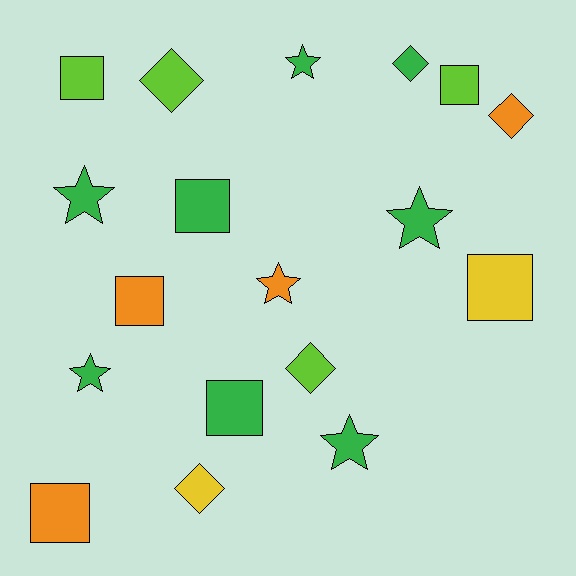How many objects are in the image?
There are 18 objects.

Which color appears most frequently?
Green, with 8 objects.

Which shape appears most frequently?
Square, with 7 objects.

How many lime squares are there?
There are 2 lime squares.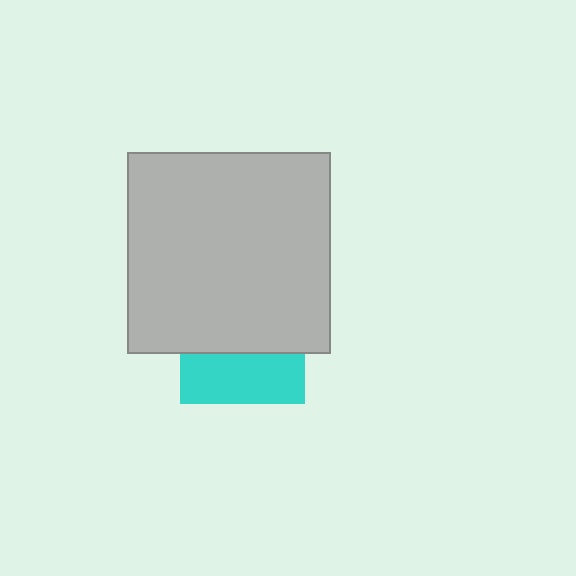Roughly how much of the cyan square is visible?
A small part of it is visible (roughly 40%).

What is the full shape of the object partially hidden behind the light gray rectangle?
The partially hidden object is a cyan square.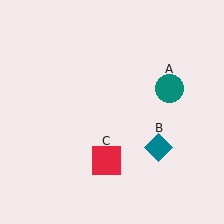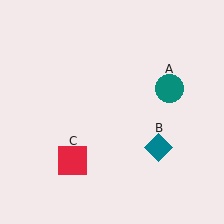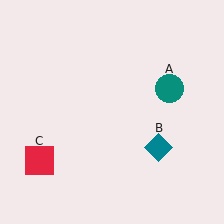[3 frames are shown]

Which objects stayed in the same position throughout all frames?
Teal circle (object A) and teal diamond (object B) remained stationary.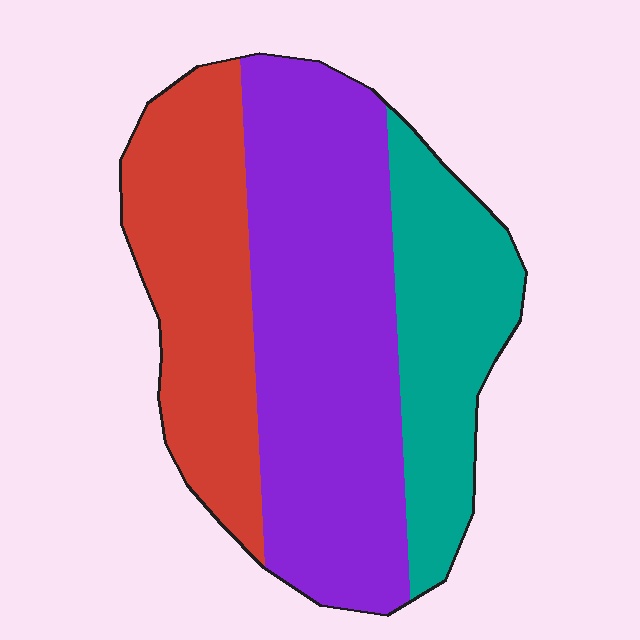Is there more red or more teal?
Red.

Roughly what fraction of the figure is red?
Red covers around 30% of the figure.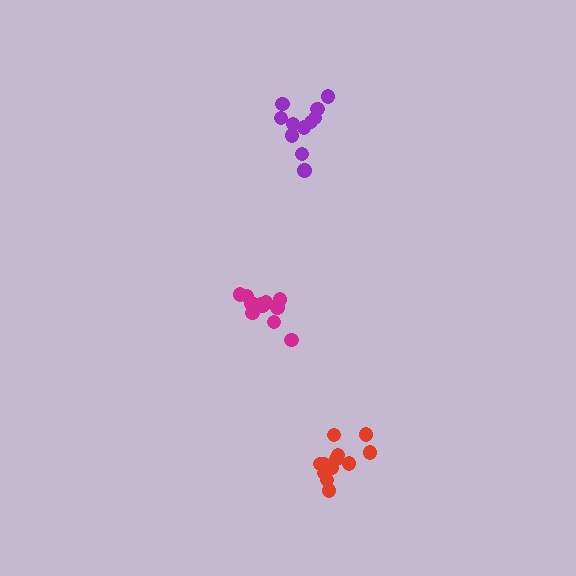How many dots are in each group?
Group 1: 11 dots, Group 2: 11 dots, Group 3: 12 dots (34 total).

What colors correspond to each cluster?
The clusters are colored: magenta, purple, red.